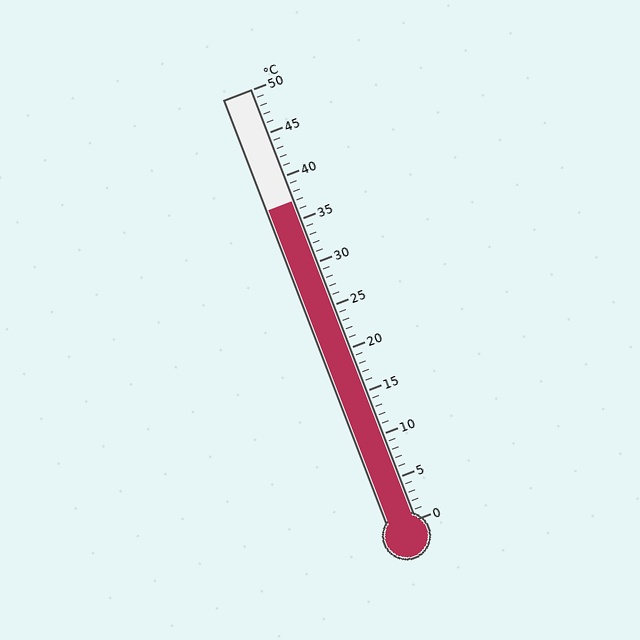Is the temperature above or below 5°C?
The temperature is above 5°C.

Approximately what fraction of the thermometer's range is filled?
The thermometer is filled to approximately 75% of its range.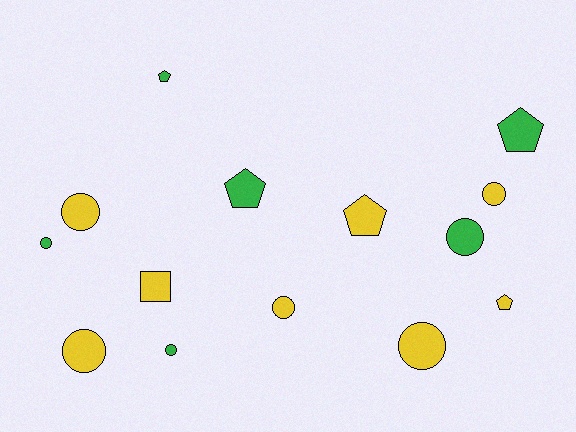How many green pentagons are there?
There are 3 green pentagons.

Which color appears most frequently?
Yellow, with 8 objects.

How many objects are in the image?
There are 14 objects.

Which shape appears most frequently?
Circle, with 8 objects.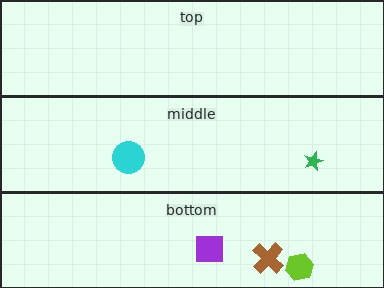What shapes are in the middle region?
The cyan circle, the green star.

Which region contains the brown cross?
The bottom region.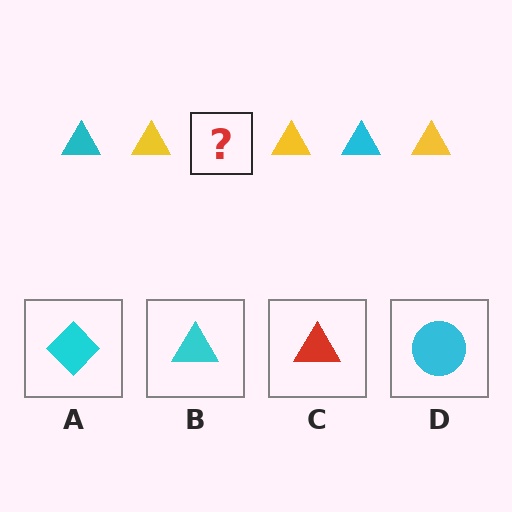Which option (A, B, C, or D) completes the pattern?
B.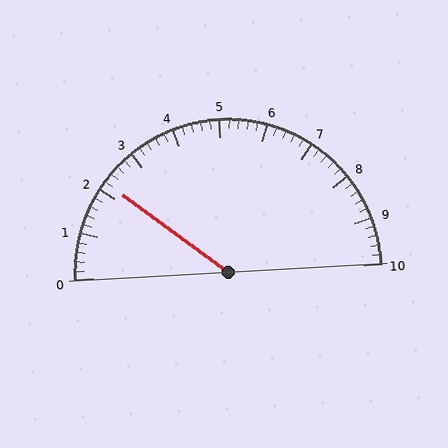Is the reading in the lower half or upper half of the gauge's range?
The reading is in the lower half of the range (0 to 10).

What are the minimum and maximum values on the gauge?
The gauge ranges from 0 to 10.